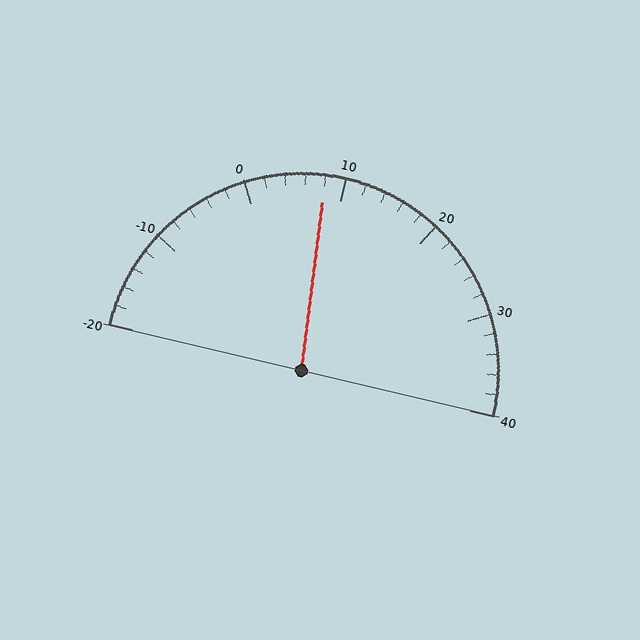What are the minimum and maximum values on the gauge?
The gauge ranges from -20 to 40.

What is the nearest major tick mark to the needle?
The nearest major tick mark is 10.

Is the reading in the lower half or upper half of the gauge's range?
The reading is in the lower half of the range (-20 to 40).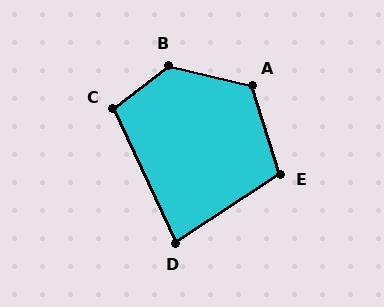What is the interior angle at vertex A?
Approximately 121 degrees (obtuse).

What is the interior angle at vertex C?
Approximately 103 degrees (obtuse).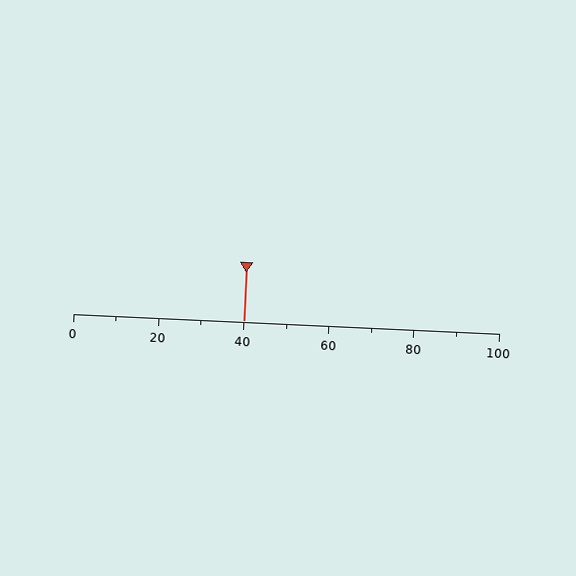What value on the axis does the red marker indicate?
The marker indicates approximately 40.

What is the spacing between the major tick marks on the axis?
The major ticks are spaced 20 apart.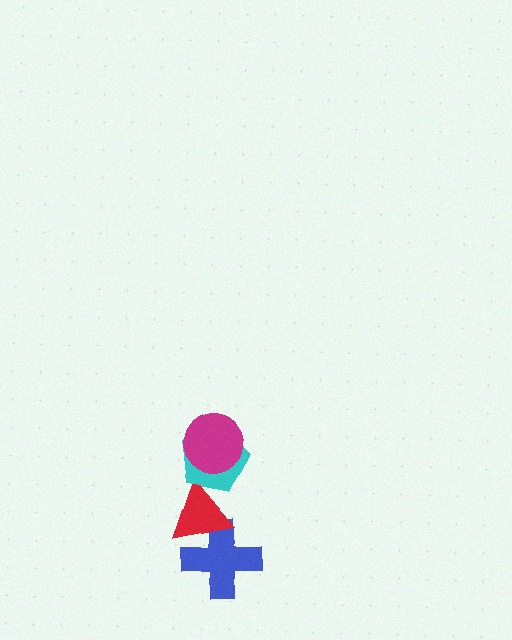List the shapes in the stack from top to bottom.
From top to bottom: the magenta circle, the cyan pentagon, the red triangle, the blue cross.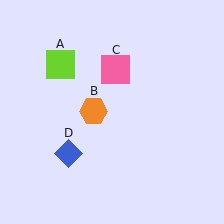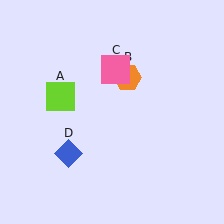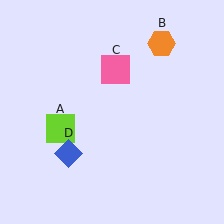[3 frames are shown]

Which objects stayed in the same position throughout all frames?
Pink square (object C) and blue diamond (object D) remained stationary.